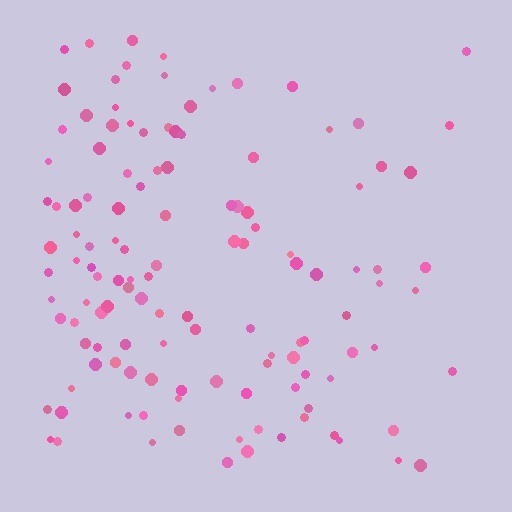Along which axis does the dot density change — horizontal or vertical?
Horizontal.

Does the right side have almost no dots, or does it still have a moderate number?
Still a moderate number, just noticeably fewer than the left.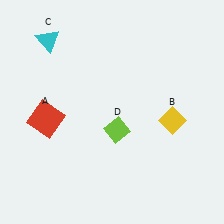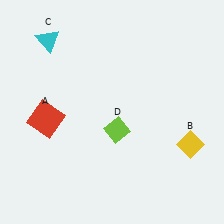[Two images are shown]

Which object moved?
The yellow diamond (B) moved down.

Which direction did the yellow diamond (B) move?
The yellow diamond (B) moved down.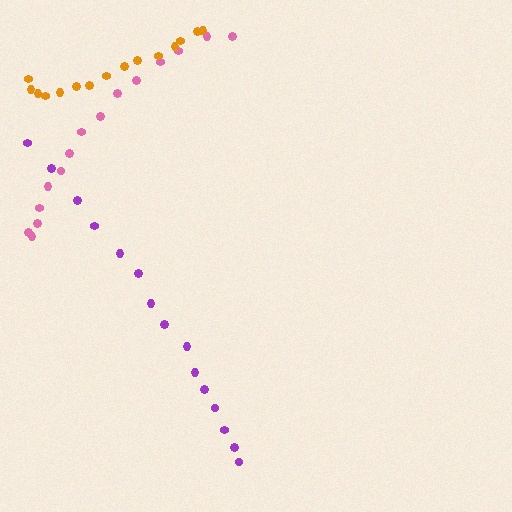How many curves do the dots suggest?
There are 3 distinct paths.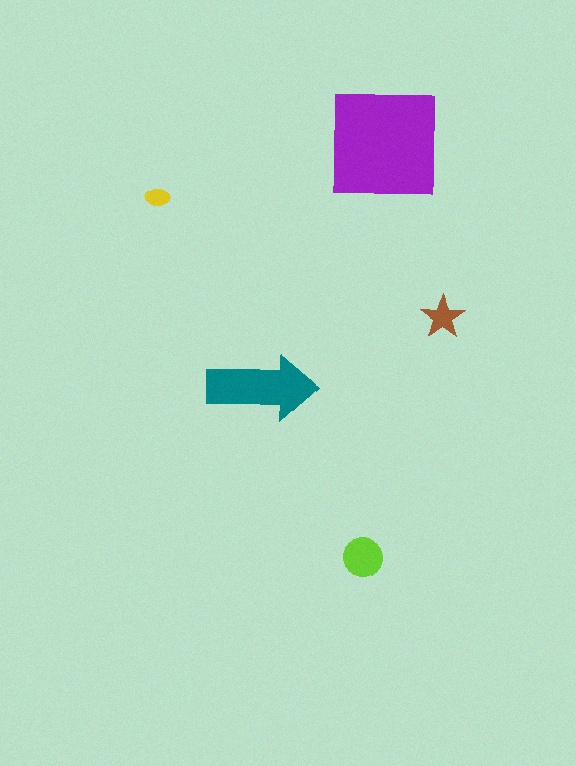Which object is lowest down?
The lime circle is bottommost.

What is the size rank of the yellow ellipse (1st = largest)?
5th.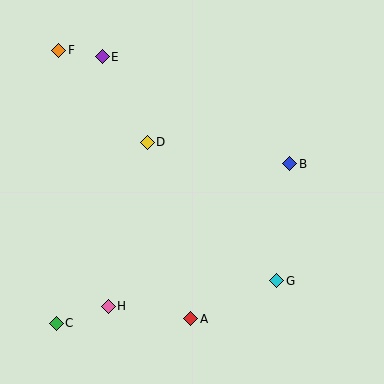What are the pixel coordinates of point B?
Point B is at (290, 164).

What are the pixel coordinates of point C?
Point C is at (56, 323).